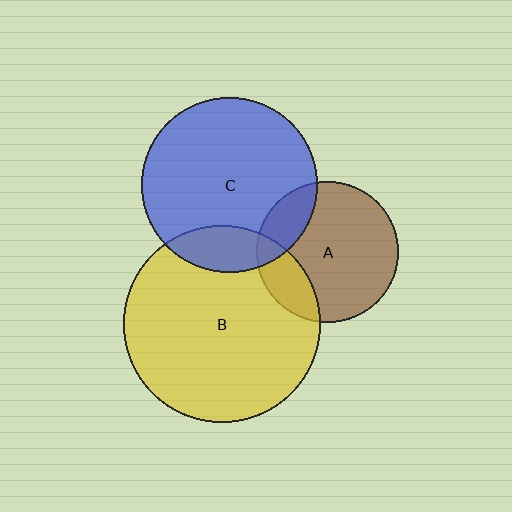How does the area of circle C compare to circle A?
Approximately 1.5 times.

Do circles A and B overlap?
Yes.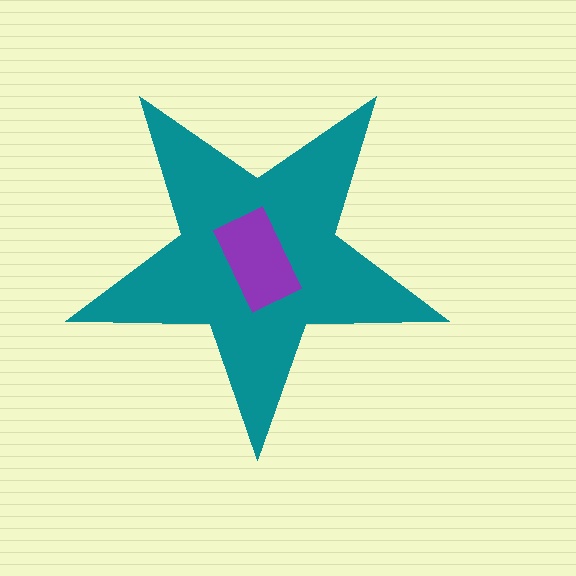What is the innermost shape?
The purple rectangle.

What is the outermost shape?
The teal star.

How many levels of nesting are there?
2.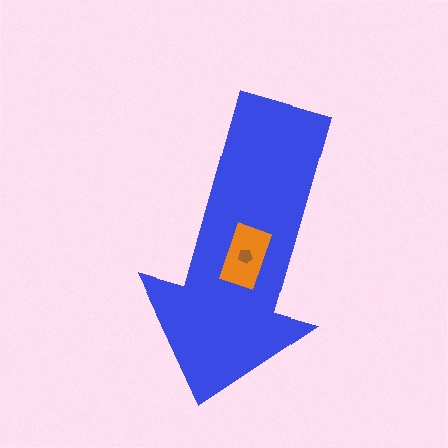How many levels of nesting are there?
3.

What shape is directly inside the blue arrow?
The orange rectangle.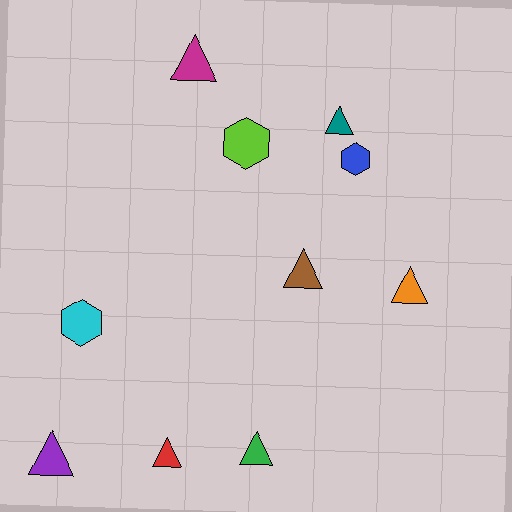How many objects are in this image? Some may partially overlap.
There are 10 objects.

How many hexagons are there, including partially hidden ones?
There are 3 hexagons.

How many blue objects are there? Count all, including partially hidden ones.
There is 1 blue object.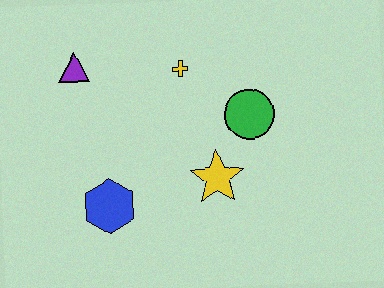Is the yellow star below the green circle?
Yes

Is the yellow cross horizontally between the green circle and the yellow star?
No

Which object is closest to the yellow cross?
The green circle is closest to the yellow cross.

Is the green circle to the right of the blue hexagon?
Yes